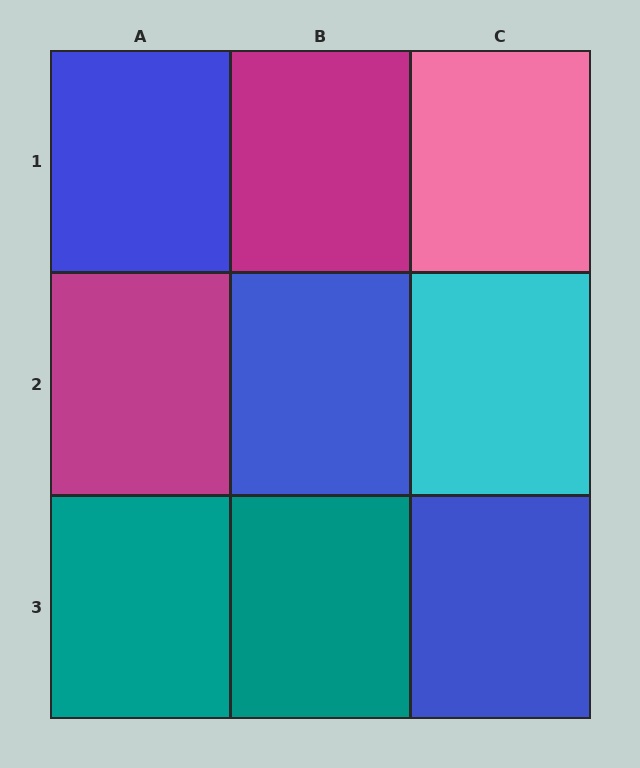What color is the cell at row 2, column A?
Magenta.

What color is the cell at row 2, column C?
Cyan.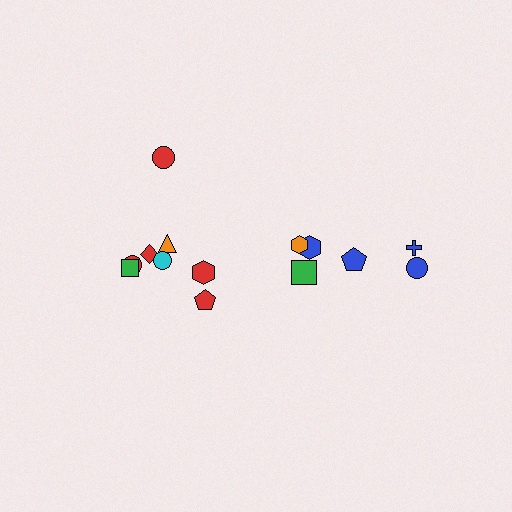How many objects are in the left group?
There are 8 objects.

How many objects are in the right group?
There are 6 objects.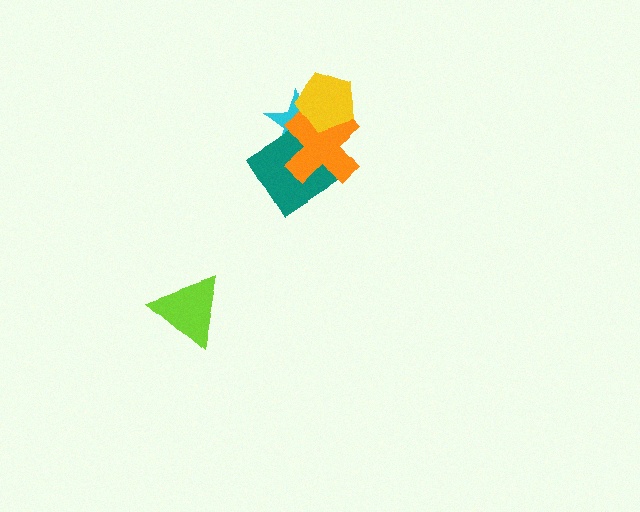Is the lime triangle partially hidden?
No, no other shape covers it.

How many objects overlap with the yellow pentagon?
2 objects overlap with the yellow pentagon.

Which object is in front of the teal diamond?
The orange cross is in front of the teal diamond.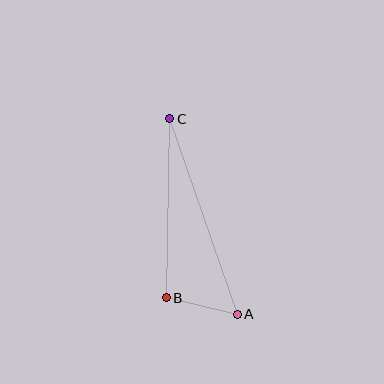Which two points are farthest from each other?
Points A and C are farthest from each other.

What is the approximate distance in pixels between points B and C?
The distance between B and C is approximately 179 pixels.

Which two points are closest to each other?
Points A and B are closest to each other.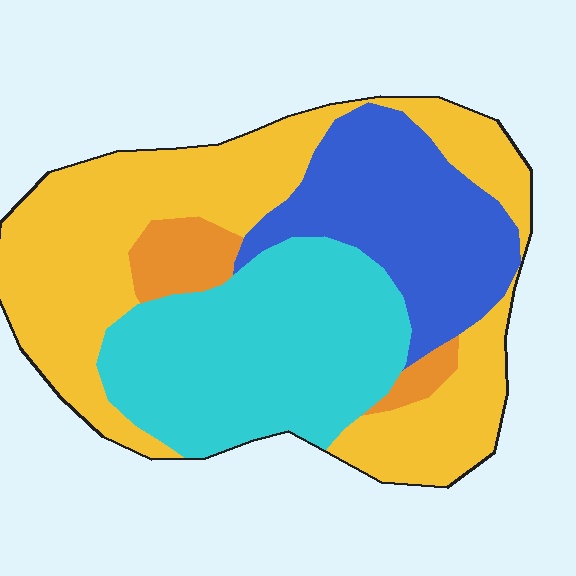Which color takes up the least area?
Orange, at roughly 5%.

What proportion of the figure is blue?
Blue takes up about one fifth (1/5) of the figure.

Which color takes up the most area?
Yellow, at roughly 40%.